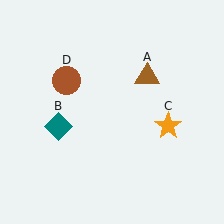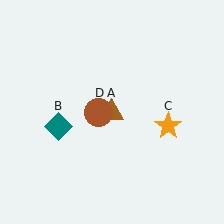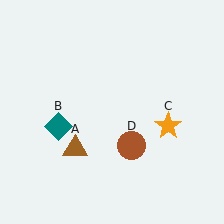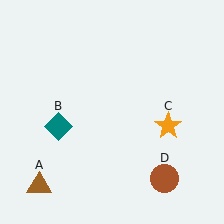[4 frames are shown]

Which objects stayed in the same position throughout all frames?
Teal diamond (object B) and orange star (object C) remained stationary.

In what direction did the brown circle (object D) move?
The brown circle (object D) moved down and to the right.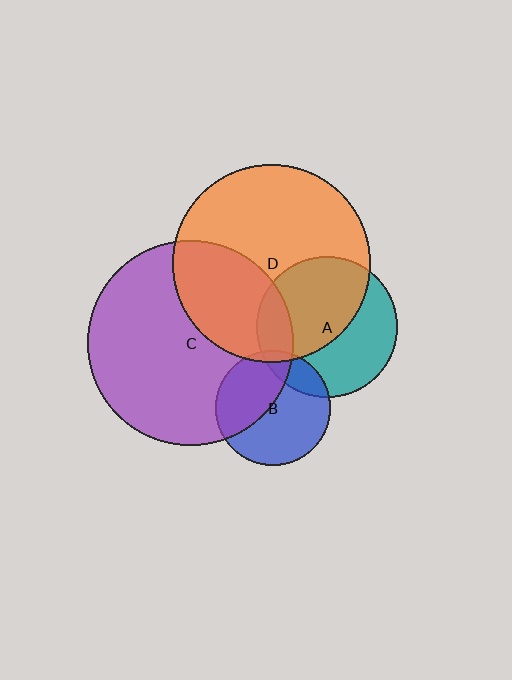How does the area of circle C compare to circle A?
Approximately 2.1 times.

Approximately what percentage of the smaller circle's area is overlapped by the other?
Approximately 35%.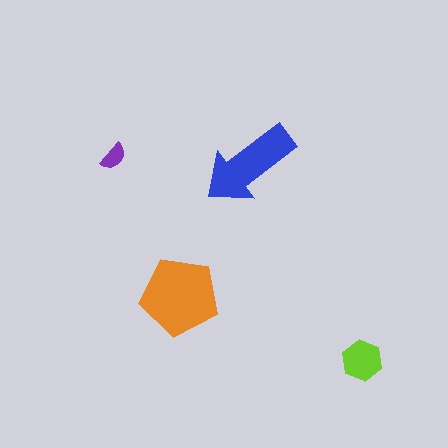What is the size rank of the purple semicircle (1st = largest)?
4th.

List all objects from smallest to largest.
The purple semicircle, the lime hexagon, the blue arrow, the orange pentagon.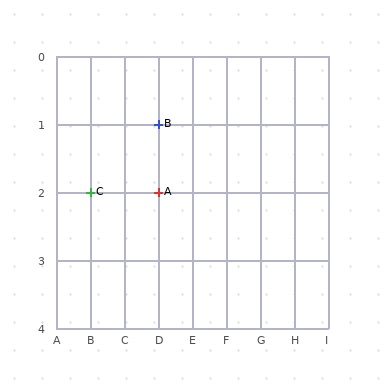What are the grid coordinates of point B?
Point B is at grid coordinates (D, 1).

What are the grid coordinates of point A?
Point A is at grid coordinates (D, 2).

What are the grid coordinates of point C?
Point C is at grid coordinates (B, 2).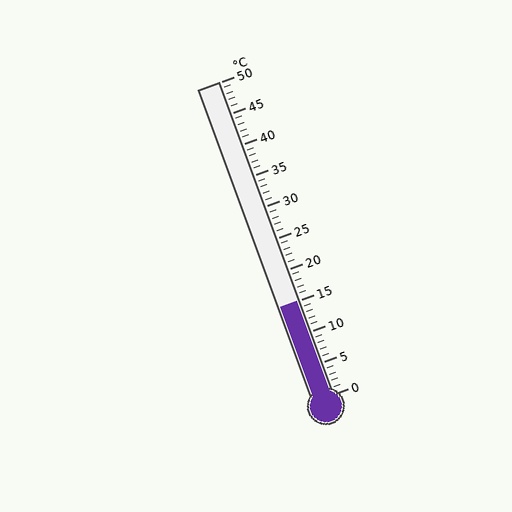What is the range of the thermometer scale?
The thermometer scale ranges from 0°C to 50°C.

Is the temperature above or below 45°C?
The temperature is below 45°C.